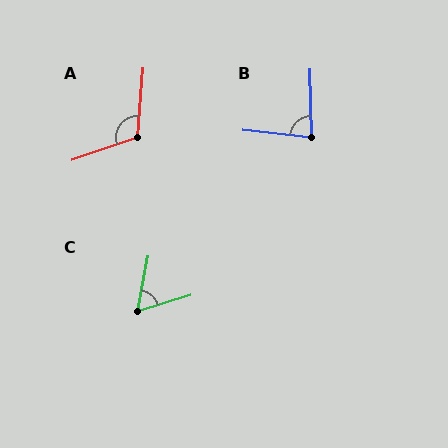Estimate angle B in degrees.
Approximately 82 degrees.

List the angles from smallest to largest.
C (62°), B (82°), A (113°).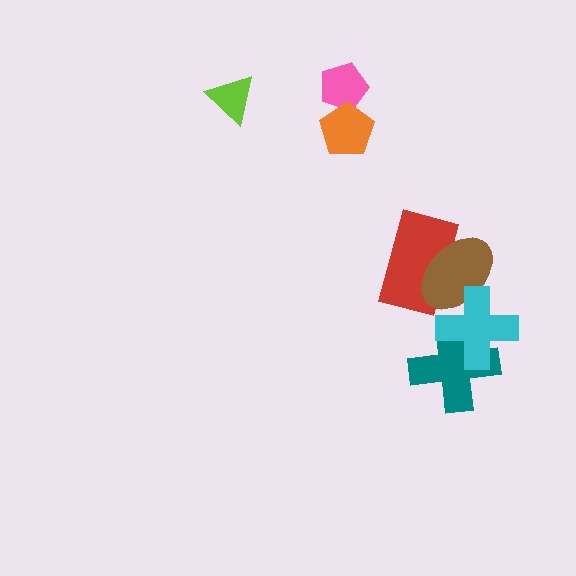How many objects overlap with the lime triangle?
0 objects overlap with the lime triangle.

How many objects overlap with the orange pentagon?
1 object overlaps with the orange pentagon.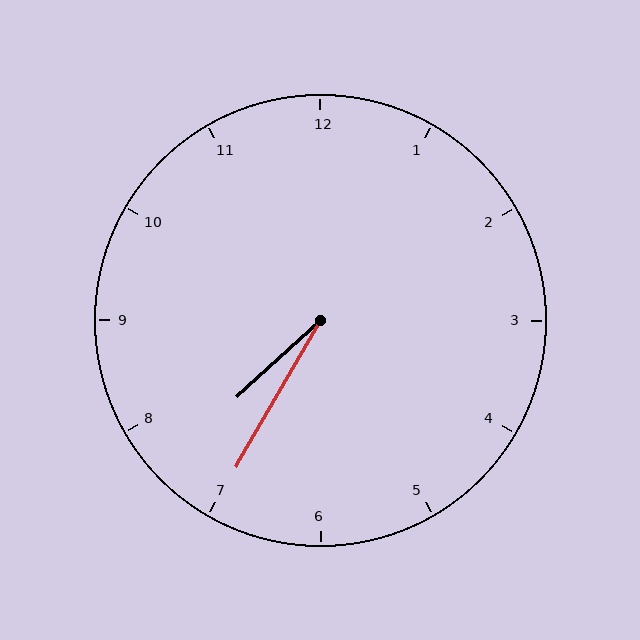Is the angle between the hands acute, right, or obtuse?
It is acute.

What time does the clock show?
7:35.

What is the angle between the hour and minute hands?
Approximately 18 degrees.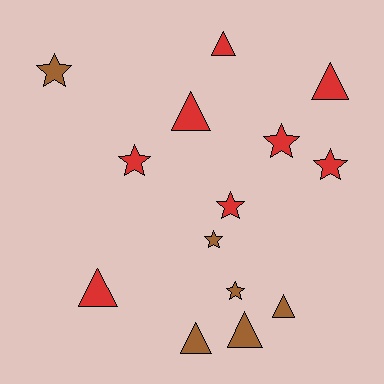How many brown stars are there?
There are 3 brown stars.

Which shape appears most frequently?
Star, with 7 objects.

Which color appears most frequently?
Red, with 8 objects.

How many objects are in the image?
There are 14 objects.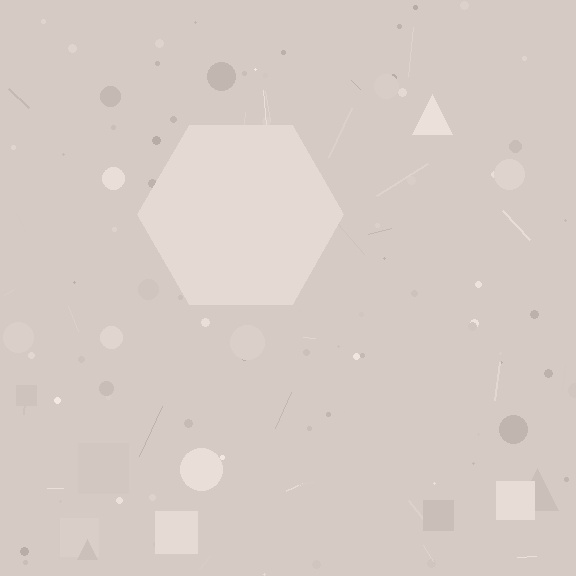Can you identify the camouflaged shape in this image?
The camouflaged shape is a hexagon.